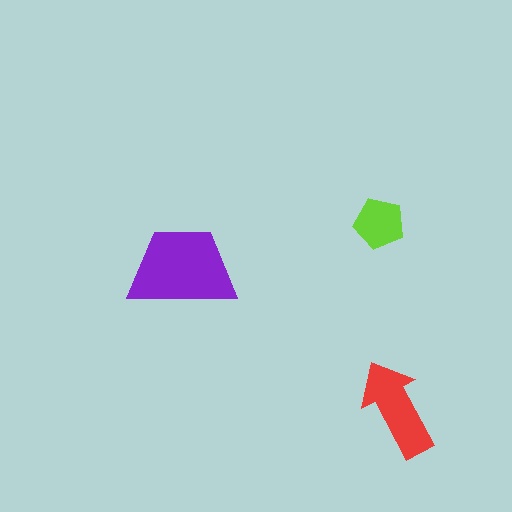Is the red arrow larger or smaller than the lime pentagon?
Larger.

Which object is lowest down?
The red arrow is bottommost.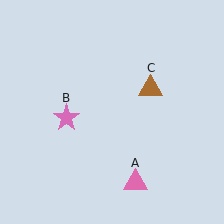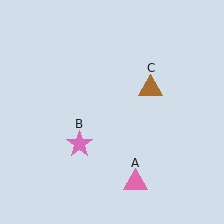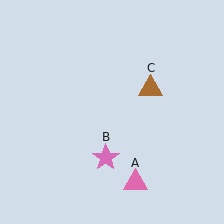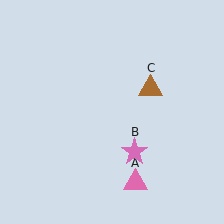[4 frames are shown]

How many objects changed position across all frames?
1 object changed position: pink star (object B).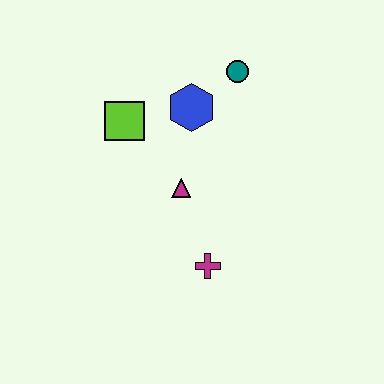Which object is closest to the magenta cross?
The magenta triangle is closest to the magenta cross.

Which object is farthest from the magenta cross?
The teal circle is farthest from the magenta cross.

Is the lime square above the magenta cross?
Yes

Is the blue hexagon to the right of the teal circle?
No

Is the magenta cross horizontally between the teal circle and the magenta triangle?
Yes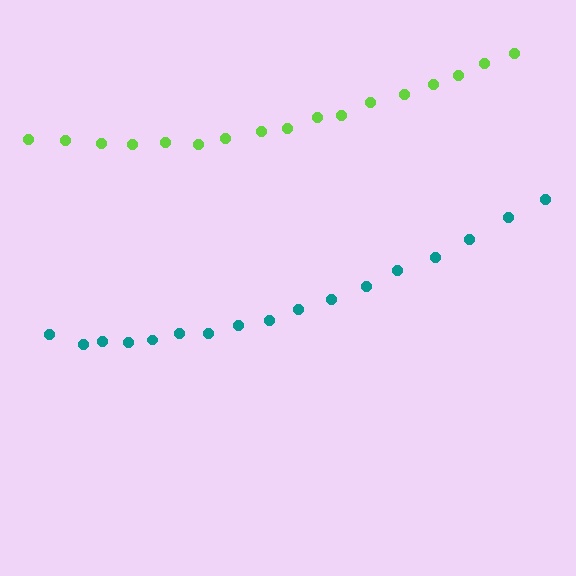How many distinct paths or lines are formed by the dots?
There are 2 distinct paths.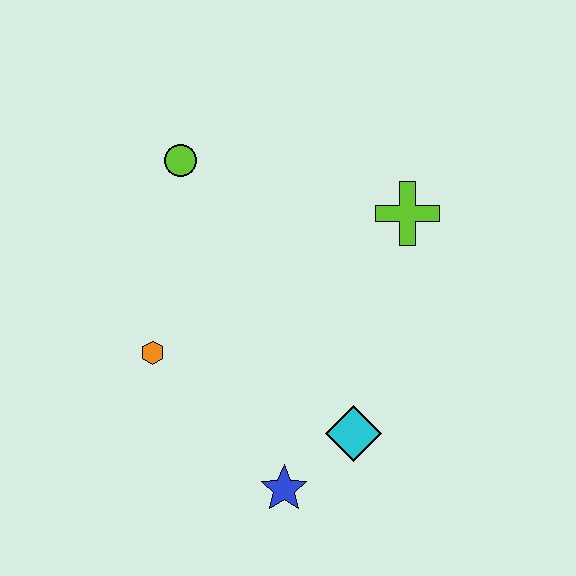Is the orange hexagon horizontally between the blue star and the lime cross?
No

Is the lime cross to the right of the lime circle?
Yes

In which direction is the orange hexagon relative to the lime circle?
The orange hexagon is below the lime circle.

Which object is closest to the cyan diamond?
The blue star is closest to the cyan diamond.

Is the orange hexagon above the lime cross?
No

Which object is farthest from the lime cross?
The blue star is farthest from the lime cross.